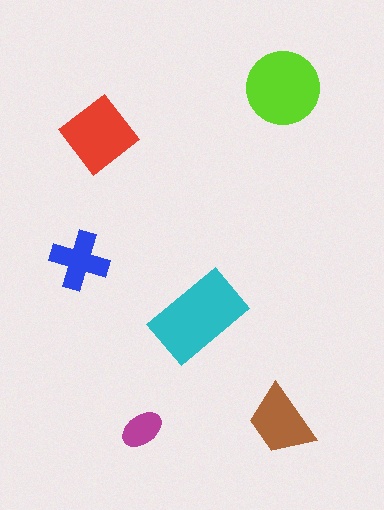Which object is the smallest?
The magenta ellipse.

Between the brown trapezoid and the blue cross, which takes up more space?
The brown trapezoid.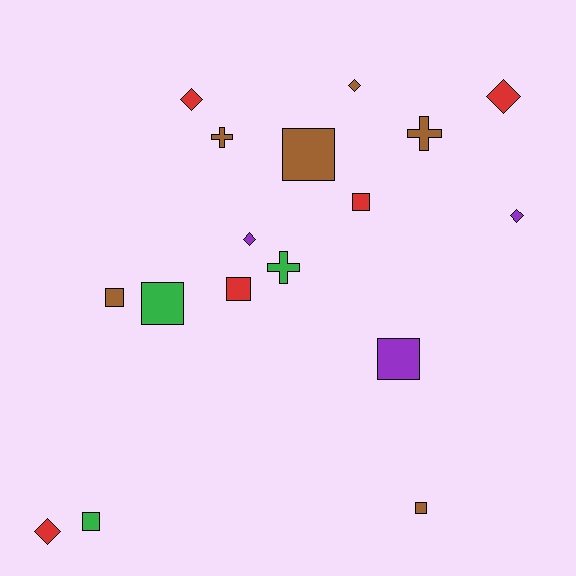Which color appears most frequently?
Brown, with 6 objects.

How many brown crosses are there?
There are 2 brown crosses.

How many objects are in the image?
There are 17 objects.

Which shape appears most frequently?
Square, with 8 objects.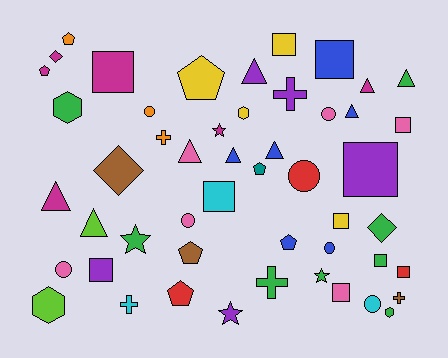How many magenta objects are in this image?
There are 6 magenta objects.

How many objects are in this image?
There are 50 objects.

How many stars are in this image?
There are 4 stars.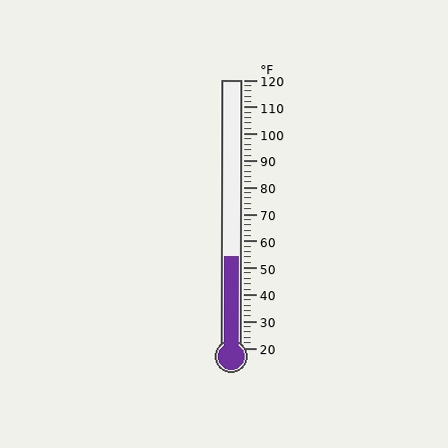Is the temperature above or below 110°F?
The temperature is below 110°F.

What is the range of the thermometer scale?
The thermometer scale ranges from 20°F to 120°F.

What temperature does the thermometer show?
The thermometer shows approximately 54°F.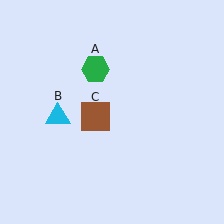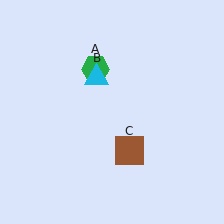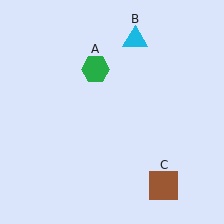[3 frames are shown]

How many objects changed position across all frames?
2 objects changed position: cyan triangle (object B), brown square (object C).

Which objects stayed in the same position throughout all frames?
Green hexagon (object A) remained stationary.